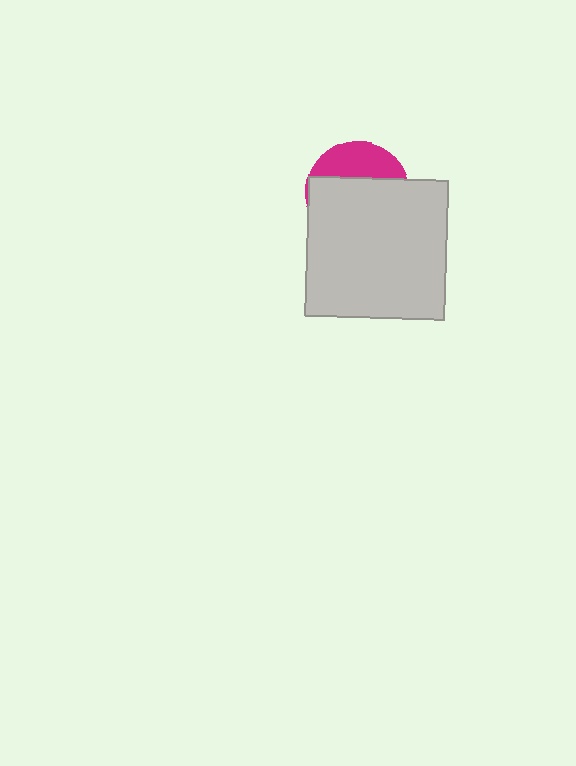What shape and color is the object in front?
The object in front is a light gray square.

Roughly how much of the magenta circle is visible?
A small part of it is visible (roughly 31%).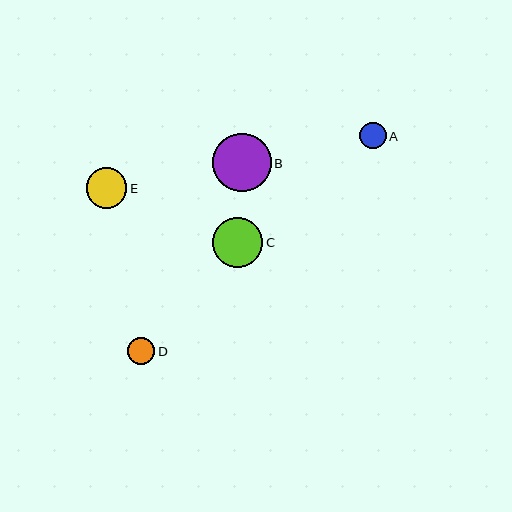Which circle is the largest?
Circle B is the largest with a size of approximately 59 pixels.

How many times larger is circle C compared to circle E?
Circle C is approximately 1.2 times the size of circle E.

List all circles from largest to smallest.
From largest to smallest: B, C, E, D, A.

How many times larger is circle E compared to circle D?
Circle E is approximately 1.5 times the size of circle D.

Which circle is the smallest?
Circle A is the smallest with a size of approximately 26 pixels.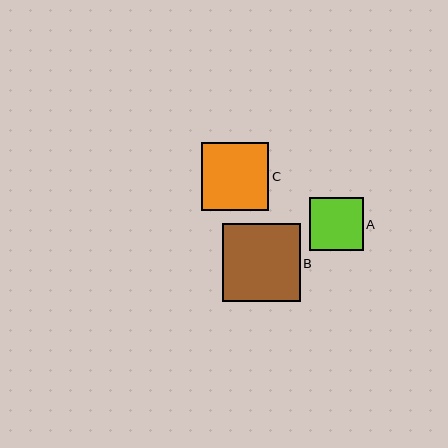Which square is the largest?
Square B is the largest with a size of approximately 77 pixels.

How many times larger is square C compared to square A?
Square C is approximately 1.3 times the size of square A.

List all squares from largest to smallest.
From largest to smallest: B, C, A.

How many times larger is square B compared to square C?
Square B is approximately 1.2 times the size of square C.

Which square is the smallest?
Square A is the smallest with a size of approximately 53 pixels.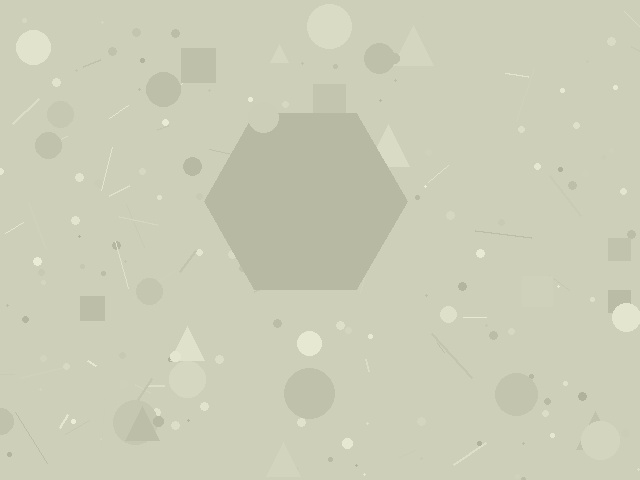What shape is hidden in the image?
A hexagon is hidden in the image.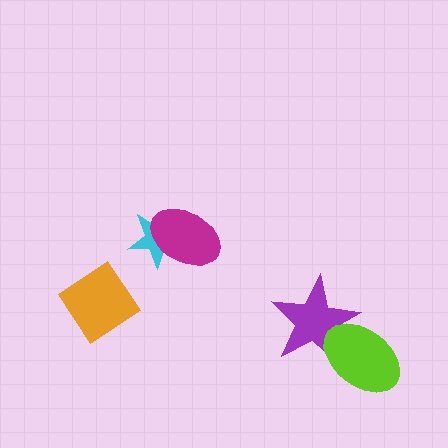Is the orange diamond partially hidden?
No, no other shape covers it.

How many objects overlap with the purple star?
1 object overlaps with the purple star.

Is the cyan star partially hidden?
Yes, it is partially covered by another shape.